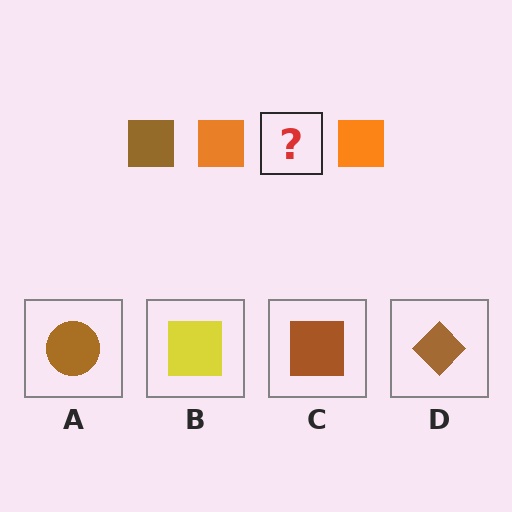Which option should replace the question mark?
Option C.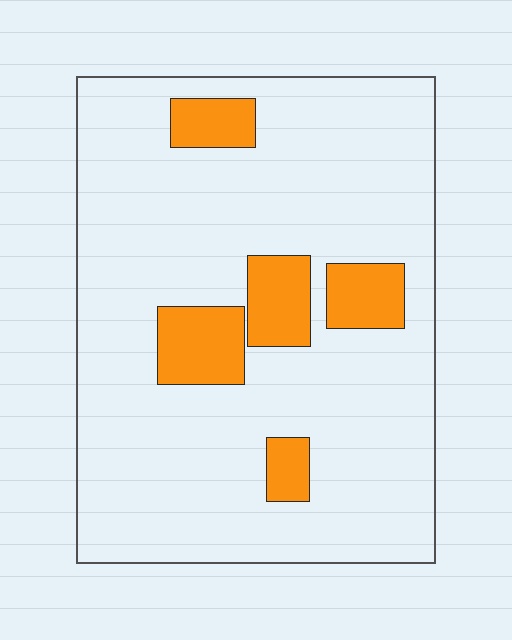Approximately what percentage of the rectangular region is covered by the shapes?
Approximately 15%.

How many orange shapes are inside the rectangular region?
5.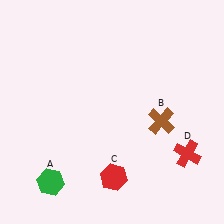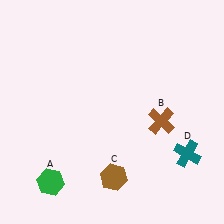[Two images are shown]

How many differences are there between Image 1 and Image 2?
There are 2 differences between the two images.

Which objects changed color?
C changed from red to brown. D changed from red to teal.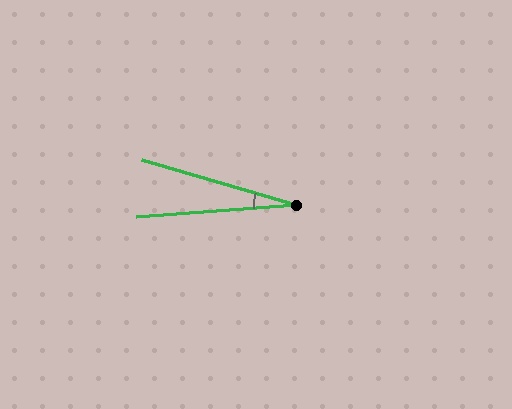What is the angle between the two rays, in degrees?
Approximately 20 degrees.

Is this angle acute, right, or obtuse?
It is acute.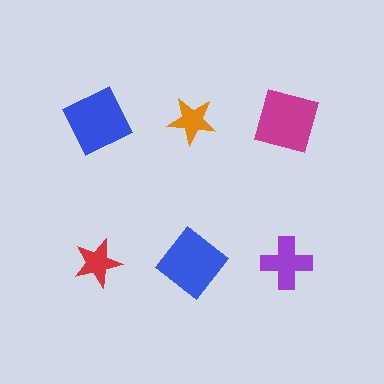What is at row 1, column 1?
A blue square.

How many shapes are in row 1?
3 shapes.